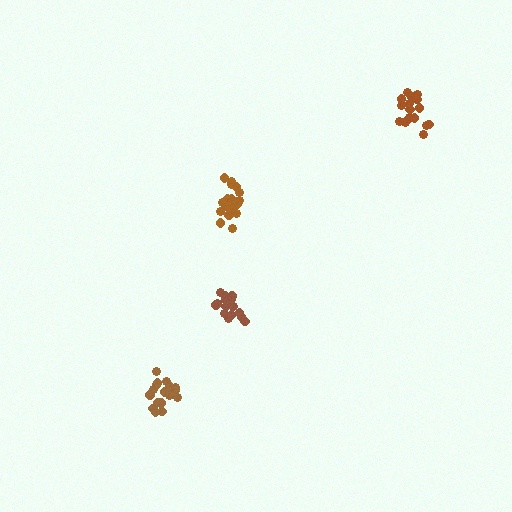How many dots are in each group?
Group 1: 19 dots, Group 2: 18 dots, Group 3: 18 dots, Group 4: 17 dots (72 total).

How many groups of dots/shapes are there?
There are 4 groups.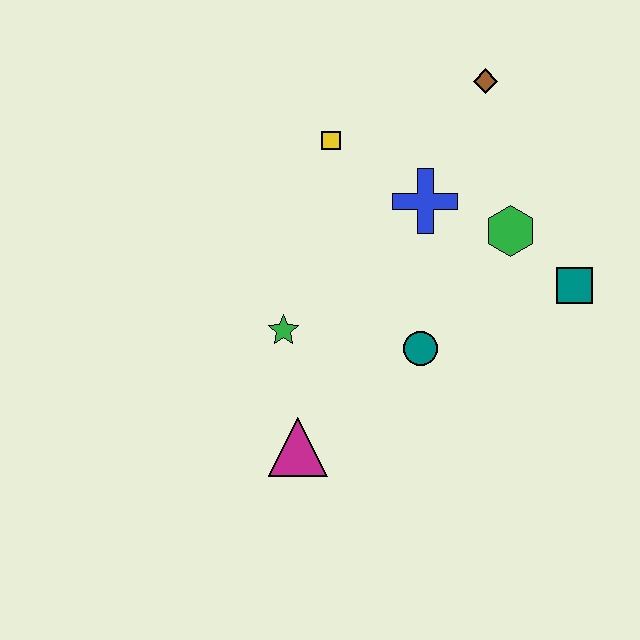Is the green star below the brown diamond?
Yes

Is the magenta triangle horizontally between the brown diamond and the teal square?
No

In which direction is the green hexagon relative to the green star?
The green hexagon is to the right of the green star.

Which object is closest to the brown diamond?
The blue cross is closest to the brown diamond.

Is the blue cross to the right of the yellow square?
Yes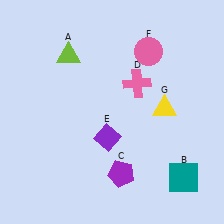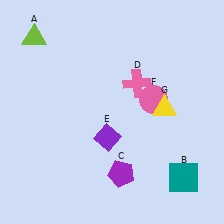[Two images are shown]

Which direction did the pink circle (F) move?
The pink circle (F) moved down.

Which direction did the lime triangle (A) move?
The lime triangle (A) moved left.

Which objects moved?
The objects that moved are: the lime triangle (A), the pink circle (F).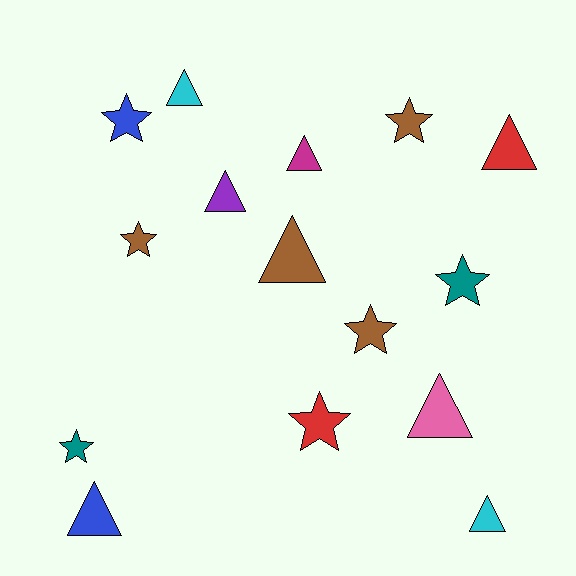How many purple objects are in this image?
There is 1 purple object.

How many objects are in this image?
There are 15 objects.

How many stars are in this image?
There are 7 stars.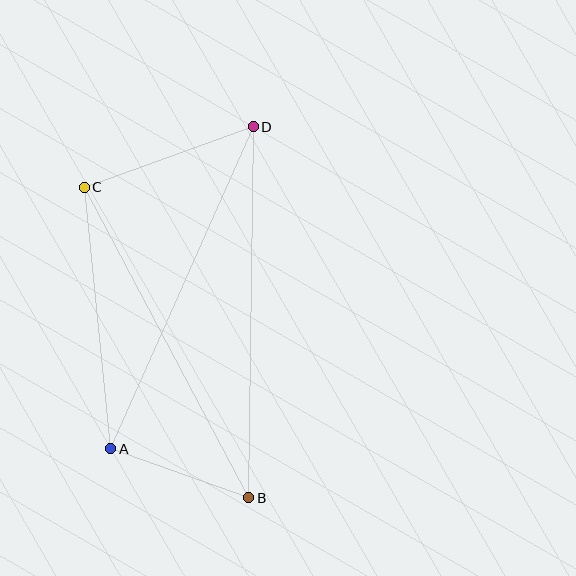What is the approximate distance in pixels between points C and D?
The distance between C and D is approximately 180 pixels.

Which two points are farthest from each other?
Points B and D are farthest from each other.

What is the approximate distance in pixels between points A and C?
The distance between A and C is approximately 263 pixels.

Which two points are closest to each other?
Points A and B are closest to each other.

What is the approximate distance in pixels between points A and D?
The distance between A and D is approximately 352 pixels.